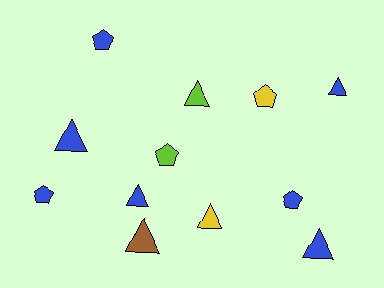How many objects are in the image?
There are 12 objects.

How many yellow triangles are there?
There is 1 yellow triangle.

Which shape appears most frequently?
Triangle, with 7 objects.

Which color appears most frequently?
Blue, with 7 objects.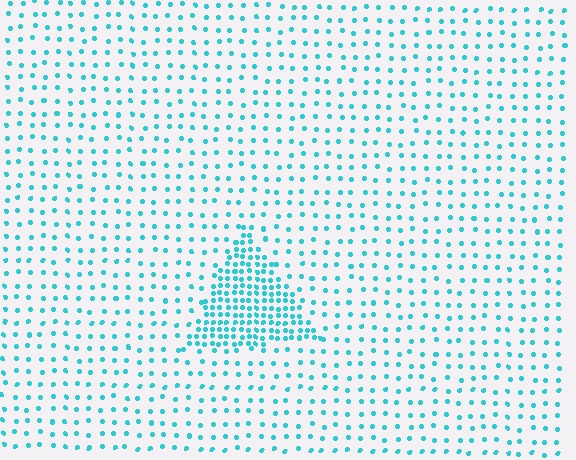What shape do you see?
I see a triangle.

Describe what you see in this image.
The image contains small cyan elements arranged at two different densities. A triangle-shaped region is visible where the elements are more densely packed than the surrounding area.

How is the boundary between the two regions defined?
The boundary is defined by a change in element density (approximately 2.9x ratio). All elements are the same color, size, and shape.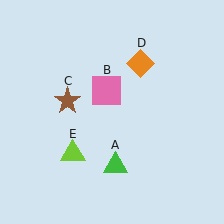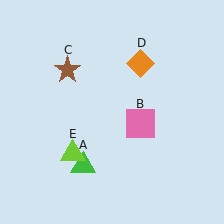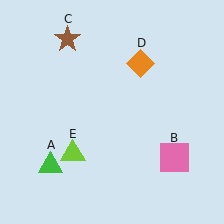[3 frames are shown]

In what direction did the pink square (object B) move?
The pink square (object B) moved down and to the right.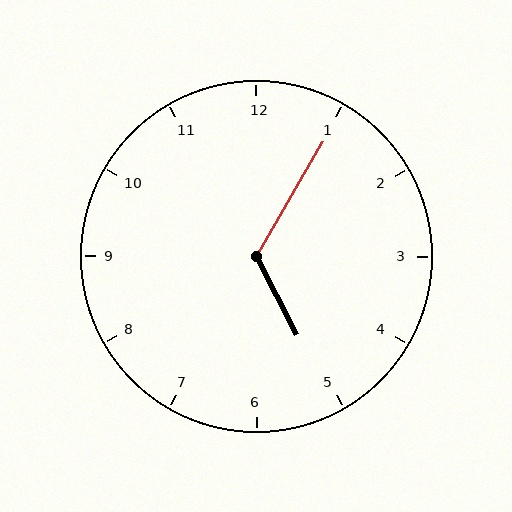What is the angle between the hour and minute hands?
Approximately 122 degrees.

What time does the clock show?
5:05.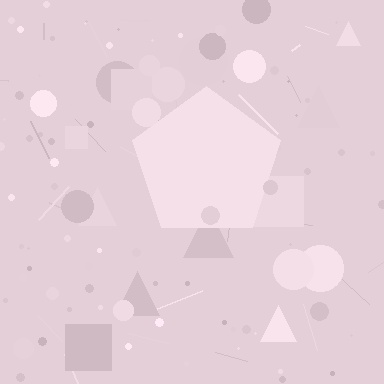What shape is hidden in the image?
A pentagon is hidden in the image.